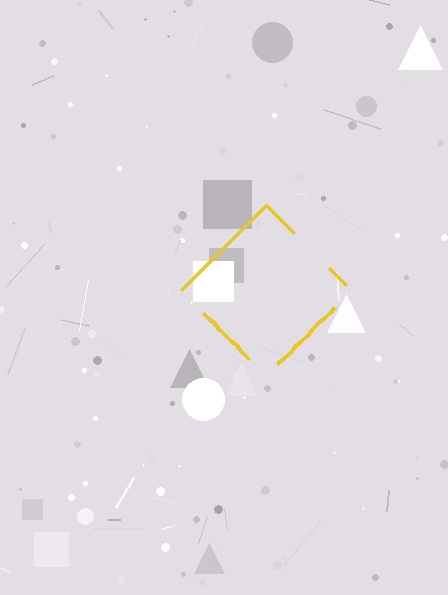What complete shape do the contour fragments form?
The contour fragments form a diamond.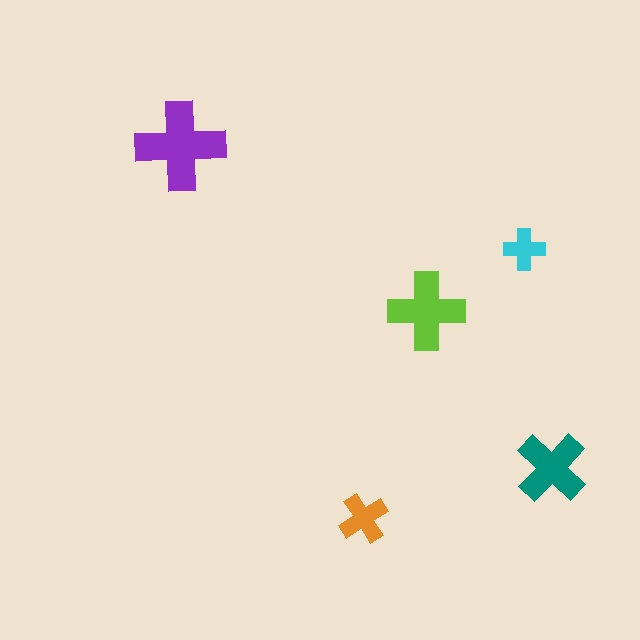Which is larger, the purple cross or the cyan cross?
The purple one.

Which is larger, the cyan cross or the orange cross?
The orange one.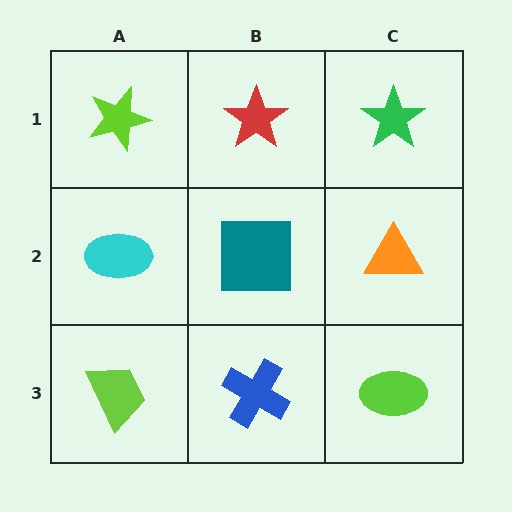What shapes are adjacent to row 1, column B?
A teal square (row 2, column B), a lime star (row 1, column A), a green star (row 1, column C).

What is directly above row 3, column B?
A teal square.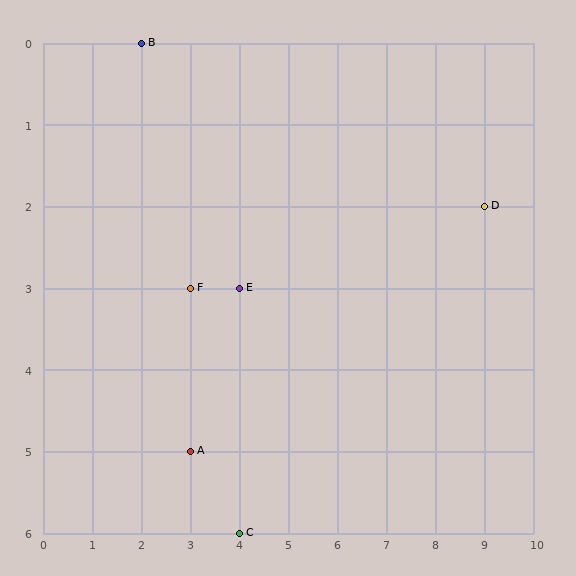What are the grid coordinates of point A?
Point A is at grid coordinates (3, 5).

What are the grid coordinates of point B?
Point B is at grid coordinates (2, 0).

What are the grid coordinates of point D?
Point D is at grid coordinates (9, 2).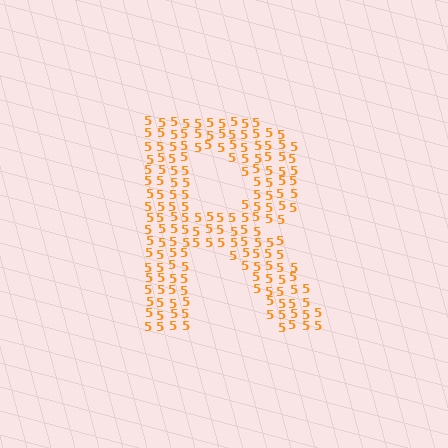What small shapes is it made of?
It is made of small digit 5's.